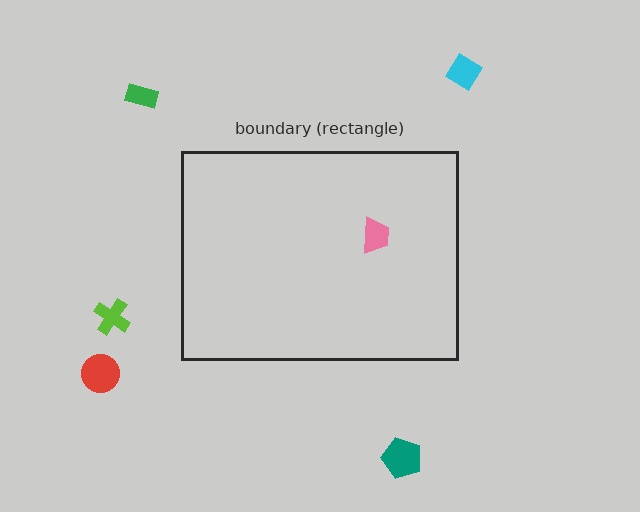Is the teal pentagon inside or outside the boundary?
Outside.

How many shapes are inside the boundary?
1 inside, 5 outside.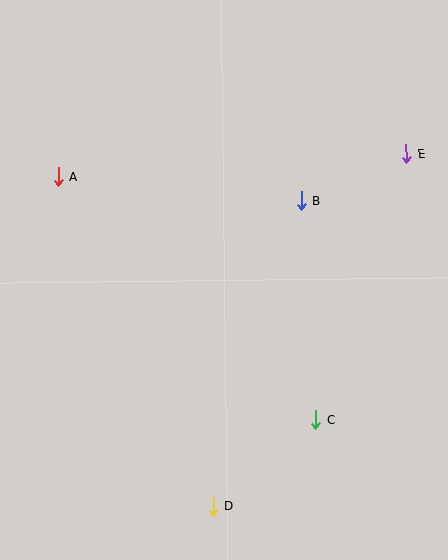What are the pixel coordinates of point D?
Point D is at (213, 506).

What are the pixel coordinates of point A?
Point A is at (58, 177).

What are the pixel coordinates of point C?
Point C is at (315, 420).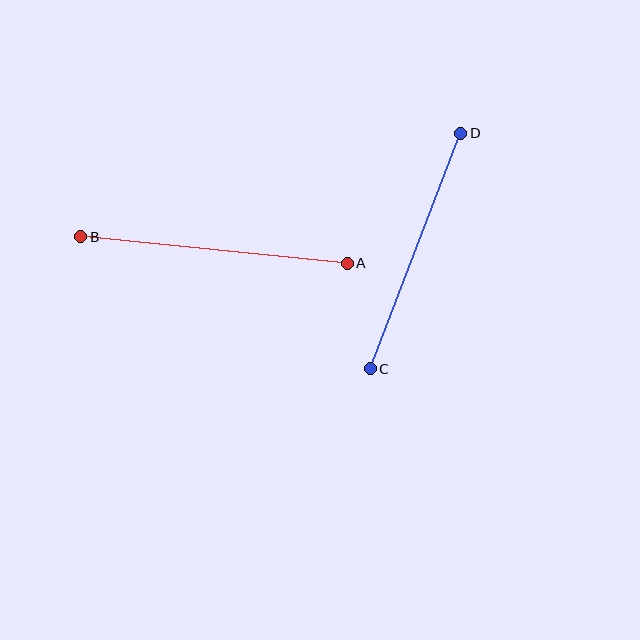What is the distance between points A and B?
The distance is approximately 268 pixels.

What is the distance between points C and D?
The distance is approximately 253 pixels.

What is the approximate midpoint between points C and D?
The midpoint is at approximately (416, 251) pixels.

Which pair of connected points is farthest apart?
Points A and B are farthest apart.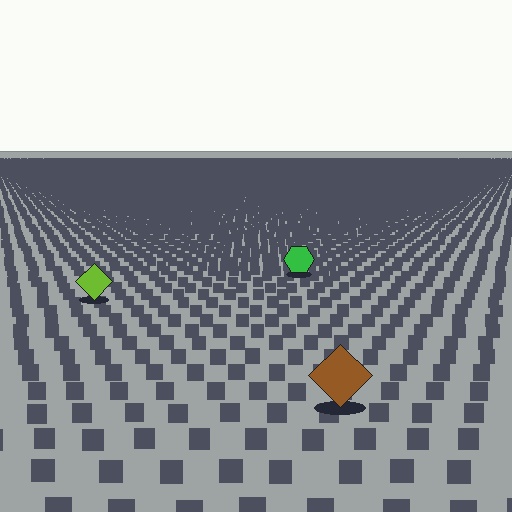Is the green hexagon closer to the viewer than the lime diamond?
No. The lime diamond is closer — you can tell from the texture gradient: the ground texture is coarser near it.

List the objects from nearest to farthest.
From nearest to farthest: the brown diamond, the lime diamond, the green hexagon.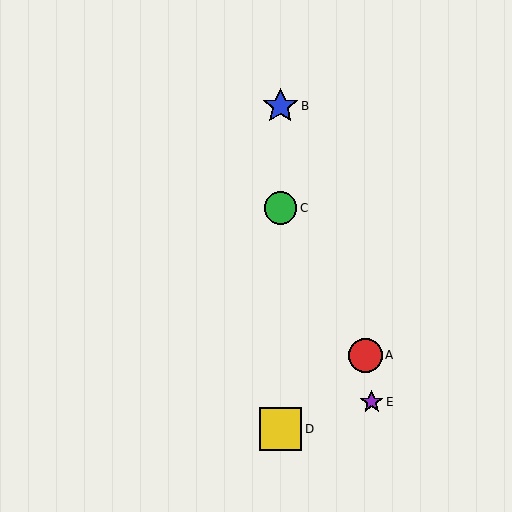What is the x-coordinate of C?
Object C is at x≈280.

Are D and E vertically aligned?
No, D is at x≈280 and E is at x≈372.